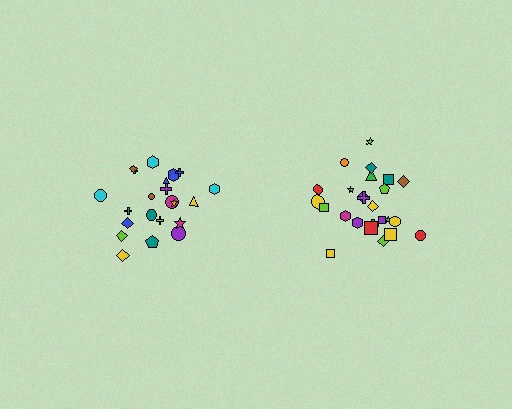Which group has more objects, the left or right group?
The right group.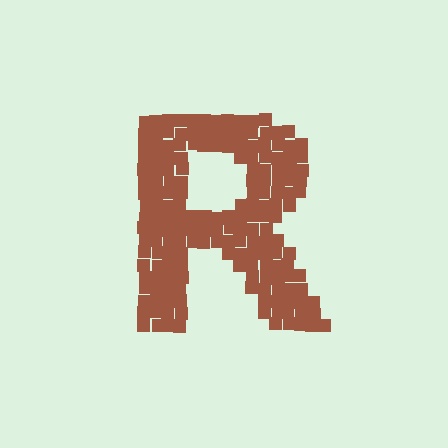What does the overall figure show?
The overall figure shows the letter R.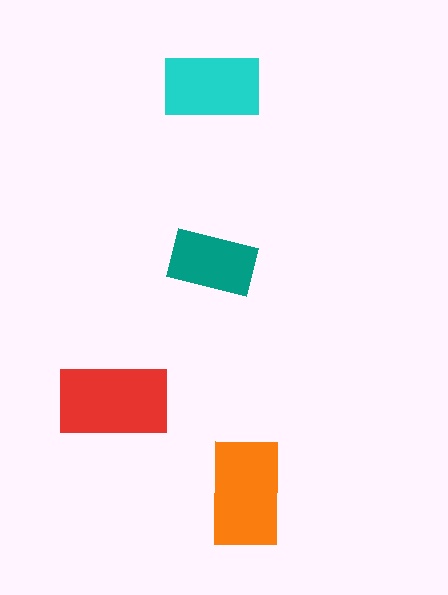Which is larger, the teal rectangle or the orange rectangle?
The orange one.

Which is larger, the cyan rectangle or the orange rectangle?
The orange one.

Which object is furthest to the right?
The orange rectangle is rightmost.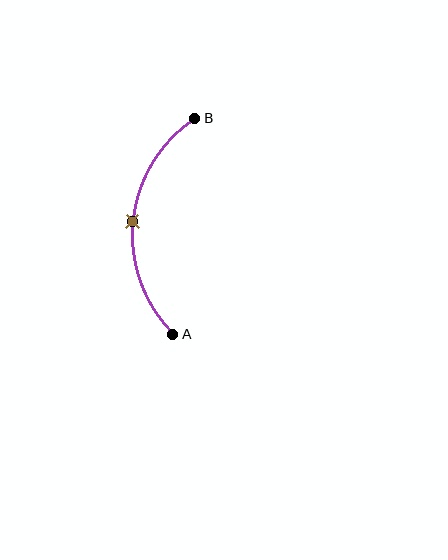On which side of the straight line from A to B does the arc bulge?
The arc bulges to the left of the straight line connecting A and B.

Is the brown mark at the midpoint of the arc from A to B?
Yes. The brown mark lies on the arc at equal arc-length from both A and B — it is the arc midpoint.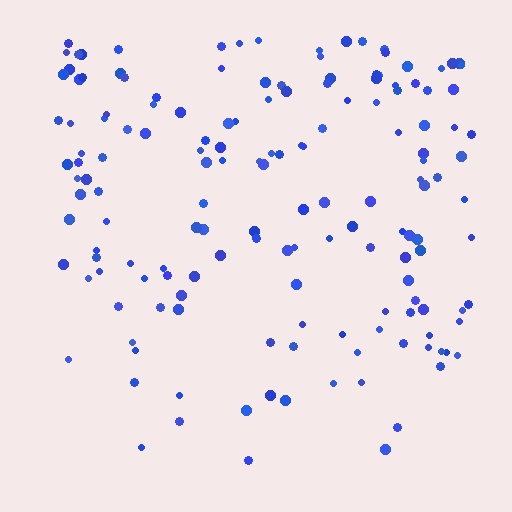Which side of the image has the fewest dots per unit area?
The bottom.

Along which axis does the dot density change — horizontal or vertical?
Vertical.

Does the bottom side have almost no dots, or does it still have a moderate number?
Still a moderate number, just noticeably fewer than the top.